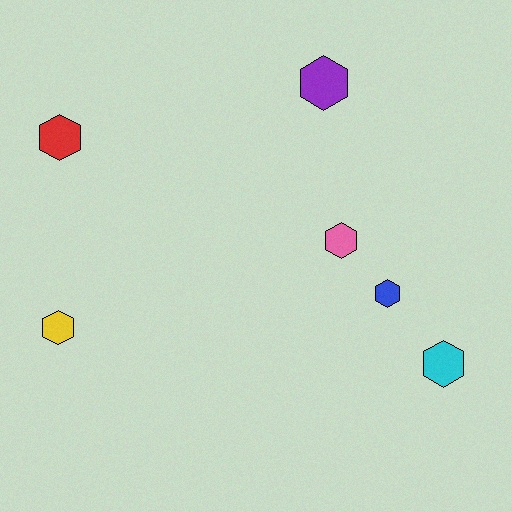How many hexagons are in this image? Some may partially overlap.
There are 6 hexagons.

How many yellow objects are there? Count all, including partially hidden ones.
There is 1 yellow object.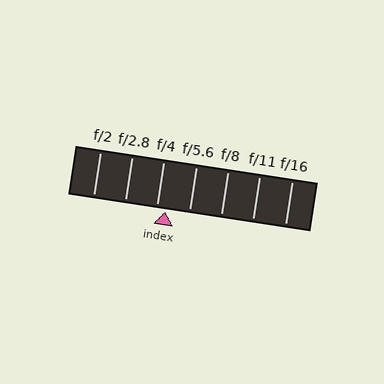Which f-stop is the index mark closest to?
The index mark is closest to f/4.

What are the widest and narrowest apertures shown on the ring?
The widest aperture shown is f/2 and the narrowest is f/16.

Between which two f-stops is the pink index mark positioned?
The index mark is between f/4 and f/5.6.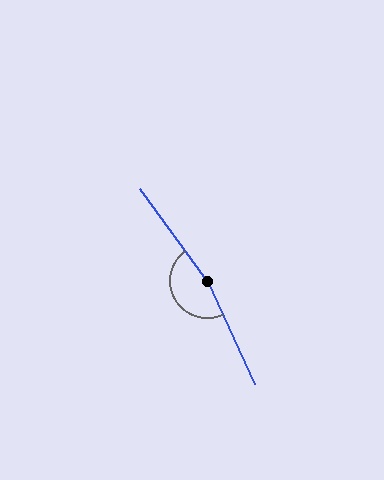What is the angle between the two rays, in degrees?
Approximately 169 degrees.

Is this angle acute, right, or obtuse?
It is obtuse.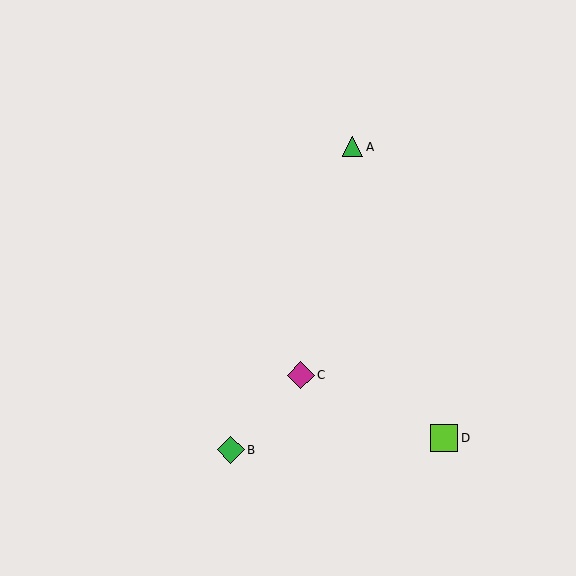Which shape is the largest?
The lime square (labeled D) is the largest.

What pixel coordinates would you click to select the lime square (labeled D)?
Click at (444, 438) to select the lime square D.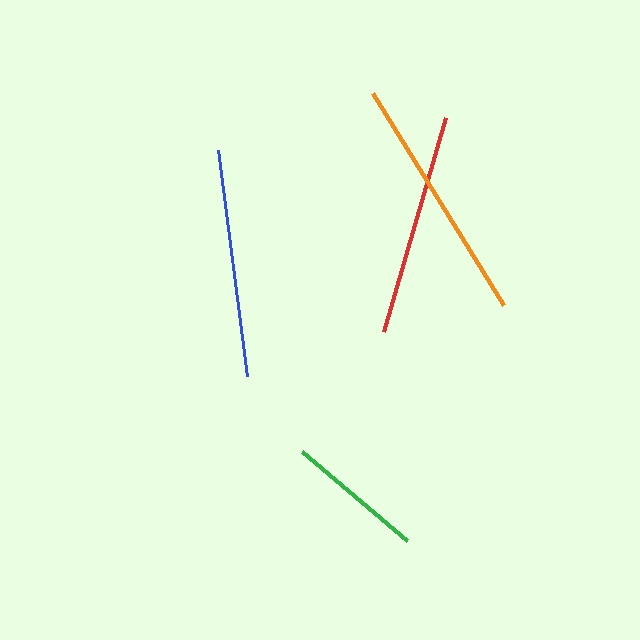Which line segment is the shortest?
The green line is the shortest at approximately 138 pixels.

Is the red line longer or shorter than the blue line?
The blue line is longer than the red line.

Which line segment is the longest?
The orange line is the longest at approximately 249 pixels.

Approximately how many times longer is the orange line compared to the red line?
The orange line is approximately 1.1 times the length of the red line.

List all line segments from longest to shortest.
From longest to shortest: orange, blue, red, green.